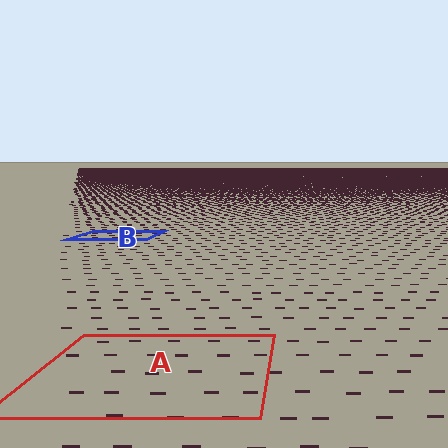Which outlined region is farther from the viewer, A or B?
Region B is farther from the viewer — the texture elements inside it appear smaller and more densely packed.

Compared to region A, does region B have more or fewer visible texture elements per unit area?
Region B has more texture elements per unit area — they are packed more densely because it is farther away.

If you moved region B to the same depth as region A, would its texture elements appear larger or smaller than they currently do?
They would appear larger. At a closer depth, the same texture elements are projected at a bigger on-screen size.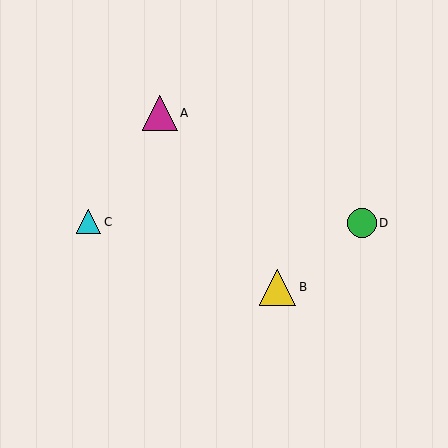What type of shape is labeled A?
Shape A is a magenta triangle.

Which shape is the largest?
The yellow triangle (labeled B) is the largest.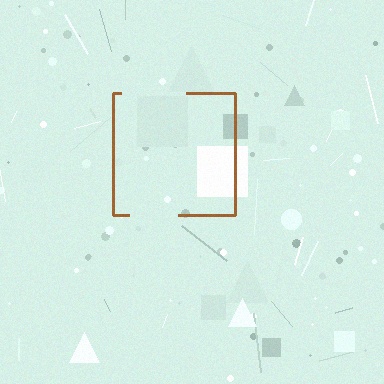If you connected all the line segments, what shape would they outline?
They would outline a square.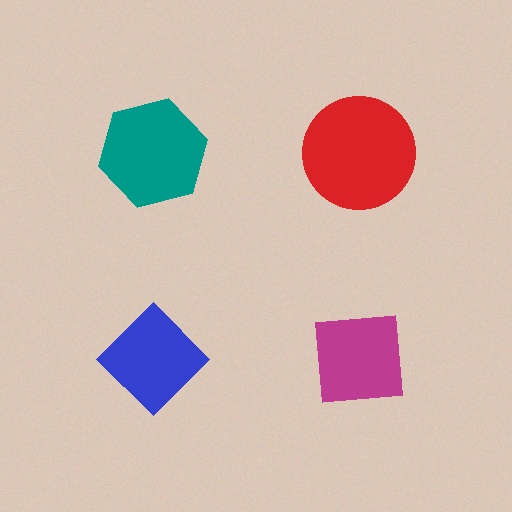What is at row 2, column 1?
A blue diamond.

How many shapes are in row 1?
2 shapes.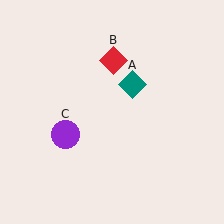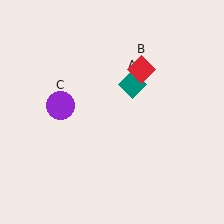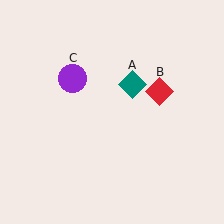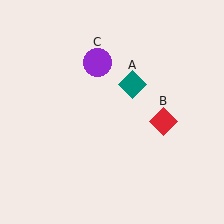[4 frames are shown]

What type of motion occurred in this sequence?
The red diamond (object B), purple circle (object C) rotated clockwise around the center of the scene.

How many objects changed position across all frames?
2 objects changed position: red diamond (object B), purple circle (object C).